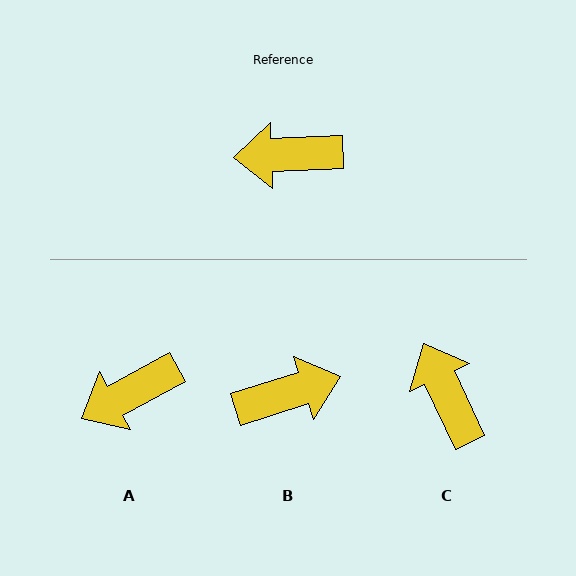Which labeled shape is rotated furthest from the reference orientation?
B, about 165 degrees away.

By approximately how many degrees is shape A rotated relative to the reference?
Approximately 26 degrees counter-clockwise.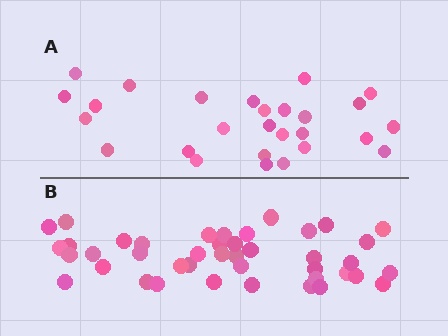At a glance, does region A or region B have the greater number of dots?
Region B (the bottom region) has more dots.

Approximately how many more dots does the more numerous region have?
Region B has approximately 15 more dots than region A.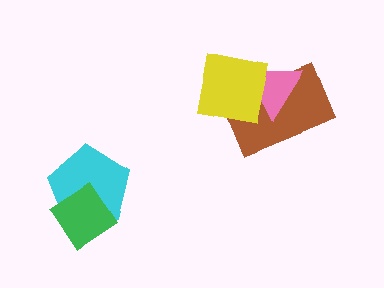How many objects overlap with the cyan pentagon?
1 object overlaps with the cyan pentagon.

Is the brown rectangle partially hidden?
Yes, it is partially covered by another shape.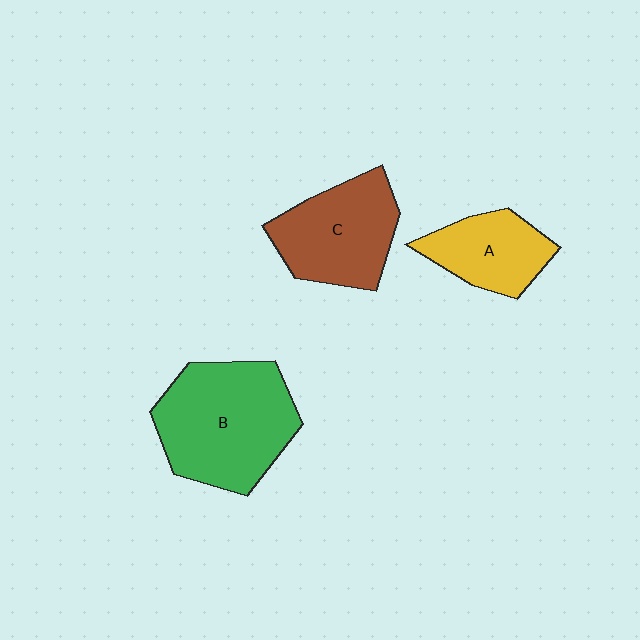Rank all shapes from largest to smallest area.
From largest to smallest: B (green), C (brown), A (yellow).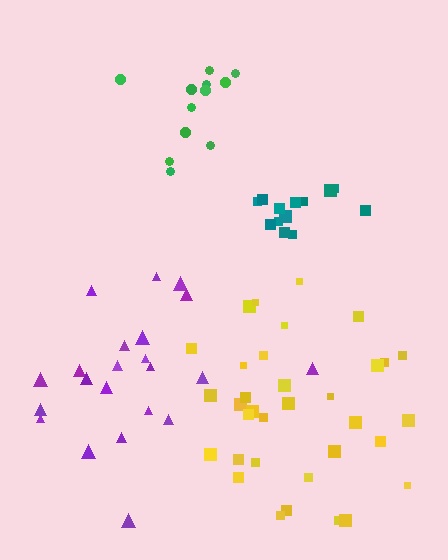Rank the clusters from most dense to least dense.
teal, green, yellow, purple.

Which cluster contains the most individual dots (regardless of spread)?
Yellow (34).